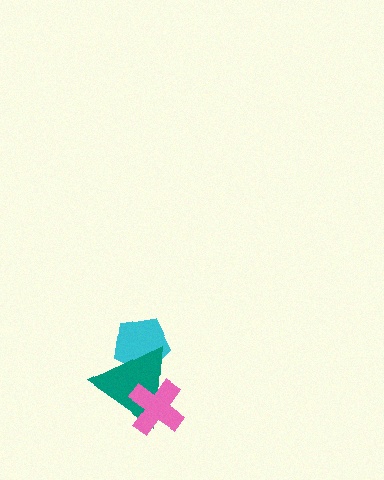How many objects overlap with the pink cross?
1 object overlaps with the pink cross.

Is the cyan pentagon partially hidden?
Yes, it is partially covered by another shape.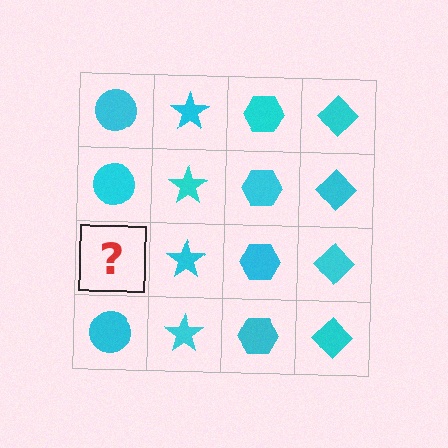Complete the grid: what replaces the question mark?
The question mark should be replaced with a cyan circle.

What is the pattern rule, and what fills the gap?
The rule is that each column has a consistent shape. The gap should be filled with a cyan circle.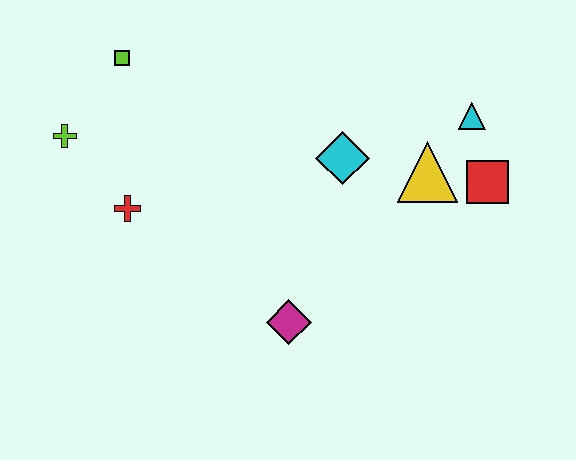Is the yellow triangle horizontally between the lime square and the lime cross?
No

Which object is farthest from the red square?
The lime cross is farthest from the red square.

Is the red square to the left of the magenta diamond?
No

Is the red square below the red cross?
No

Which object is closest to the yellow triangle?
The red square is closest to the yellow triangle.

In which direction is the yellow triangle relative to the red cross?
The yellow triangle is to the right of the red cross.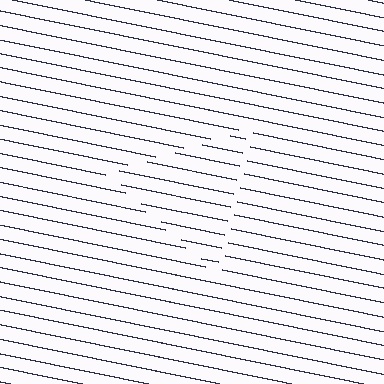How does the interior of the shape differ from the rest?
The interior of the shape contains the same grating, shifted by half a period — the contour is defined by the phase discontinuity where line-ends from the inner and outer gratings abut.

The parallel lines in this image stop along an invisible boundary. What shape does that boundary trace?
An illusory triangle. The interior of the shape contains the same grating, shifted by half a period — the contour is defined by the phase discontinuity where line-ends from the inner and outer gratings abut.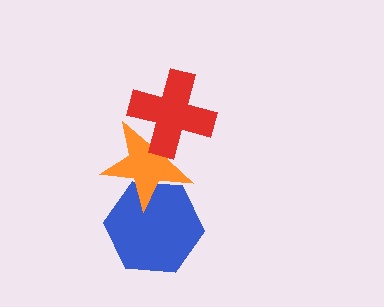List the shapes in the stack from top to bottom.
From top to bottom: the red cross, the orange star, the blue hexagon.